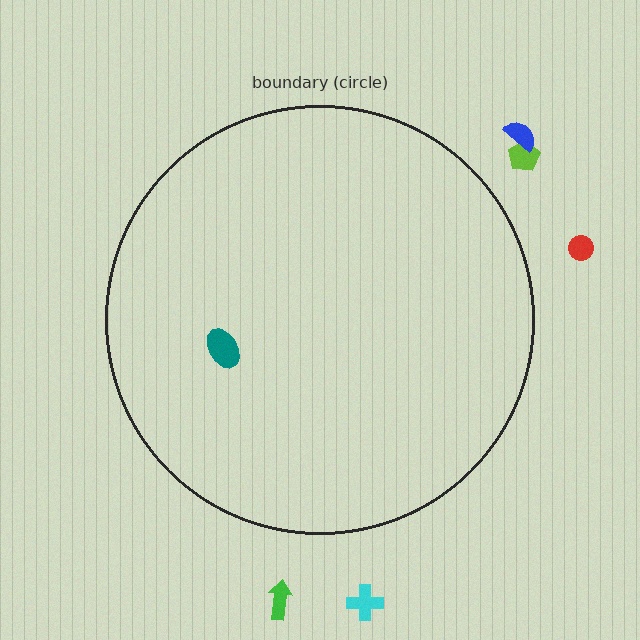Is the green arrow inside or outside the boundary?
Outside.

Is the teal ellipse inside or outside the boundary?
Inside.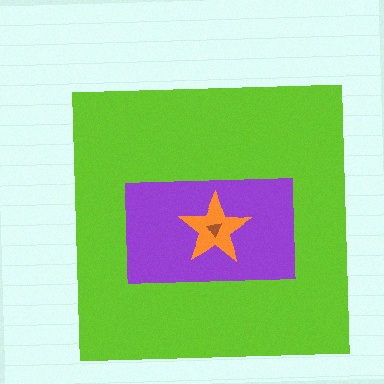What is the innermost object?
The brown triangle.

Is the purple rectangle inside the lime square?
Yes.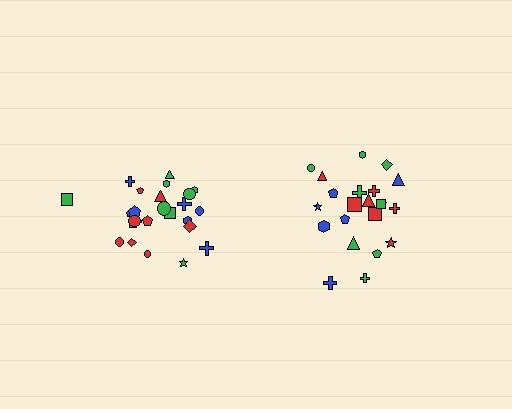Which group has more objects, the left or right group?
The left group.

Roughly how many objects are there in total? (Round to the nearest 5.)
Roughly 45 objects in total.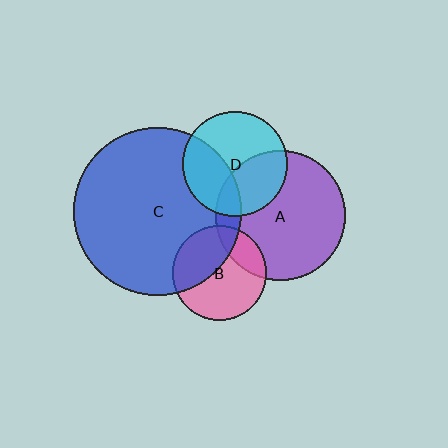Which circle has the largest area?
Circle C (blue).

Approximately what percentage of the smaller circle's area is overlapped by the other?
Approximately 40%.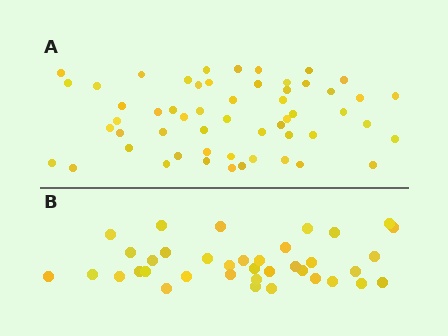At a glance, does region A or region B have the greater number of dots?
Region A (the top region) has more dots.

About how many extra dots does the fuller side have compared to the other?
Region A has approximately 20 more dots than region B.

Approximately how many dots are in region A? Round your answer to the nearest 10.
About 60 dots. (The exact count is 55, which rounds to 60.)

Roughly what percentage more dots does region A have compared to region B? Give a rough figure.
About 50% more.